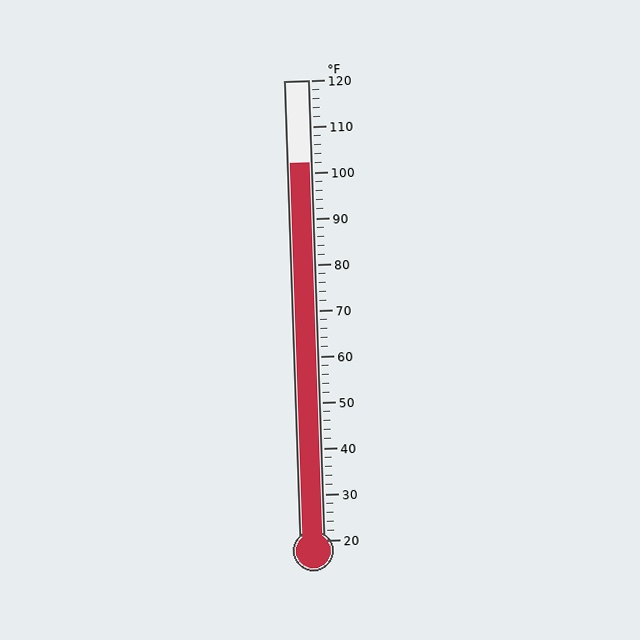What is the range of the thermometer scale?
The thermometer scale ranges from 20°F to 120°F.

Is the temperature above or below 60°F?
The temperature is above 60°F.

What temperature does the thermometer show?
The thermometer shows approximately 102°F.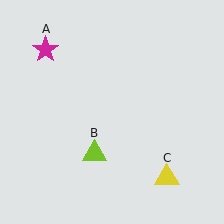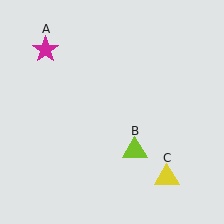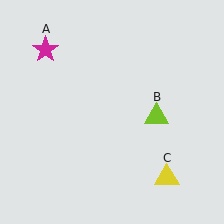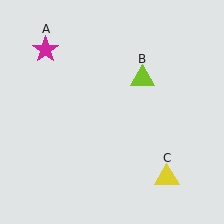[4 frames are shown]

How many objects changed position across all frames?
1 object changed position: lime triangle (object B).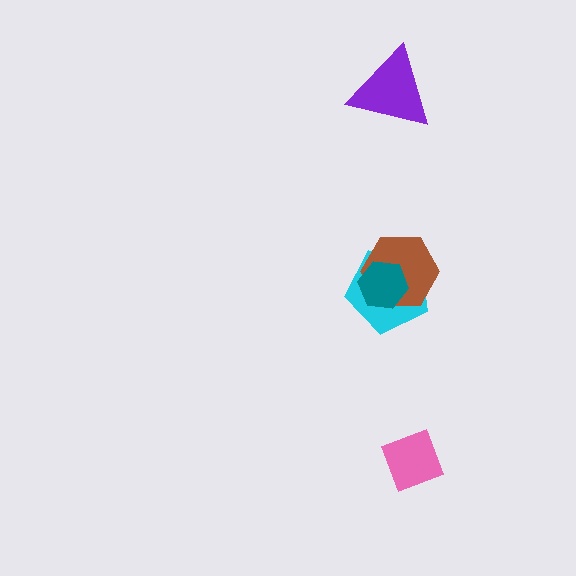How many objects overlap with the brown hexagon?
2 objects overlap with the brown hexagon.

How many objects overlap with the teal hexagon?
2 objects overlap with the teal hexagon.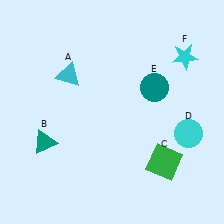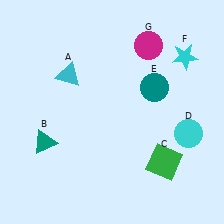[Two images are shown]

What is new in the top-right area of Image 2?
A magenta circle (G) was added in the top-right area of Image 2.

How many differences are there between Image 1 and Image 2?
There is 1 difference between the two images.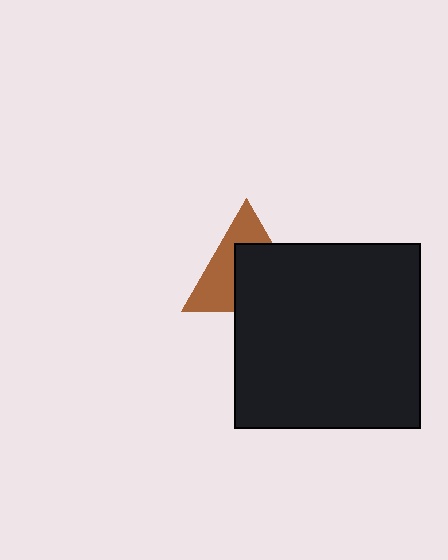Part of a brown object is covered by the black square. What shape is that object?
It is a triangle.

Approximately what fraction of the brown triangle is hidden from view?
Roughly 54% of the brown triangle is hidden behind the black square.